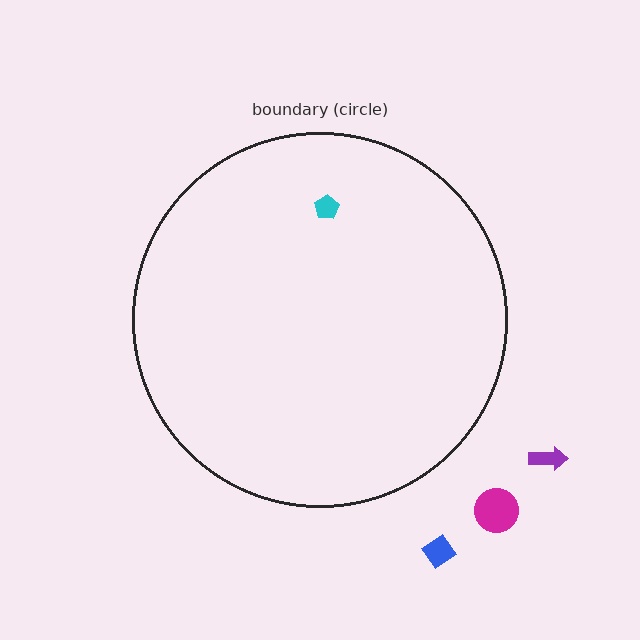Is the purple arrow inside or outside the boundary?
Outside.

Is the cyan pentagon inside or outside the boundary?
Inside.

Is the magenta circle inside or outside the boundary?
Outside.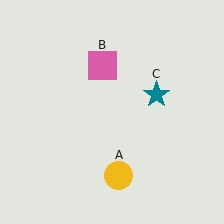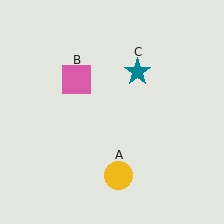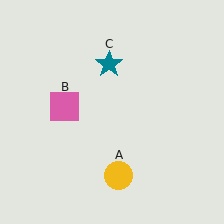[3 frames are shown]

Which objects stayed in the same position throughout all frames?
Yellow circle (object A) remained stationary.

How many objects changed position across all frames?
2 objects changed position: pink square (object B), teal star (object C).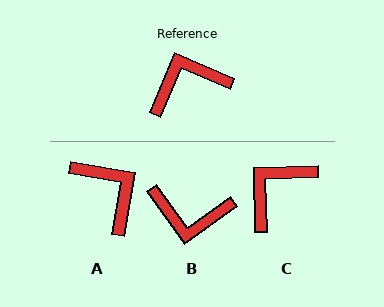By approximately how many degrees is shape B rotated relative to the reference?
Approximately 148 degrees counter-clockwise.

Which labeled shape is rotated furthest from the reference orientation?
B, about 148 degrees away.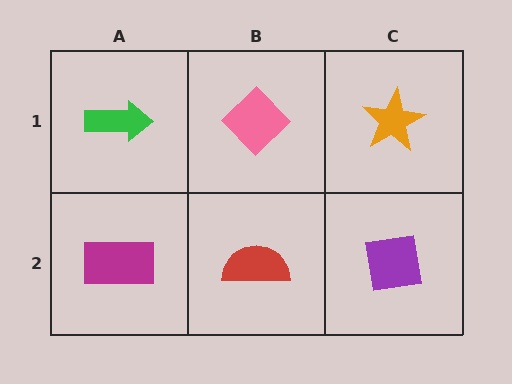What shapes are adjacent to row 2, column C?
An orange star (row 1, column C), a red semicircle (row 2, column B).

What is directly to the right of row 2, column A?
A red semicircle.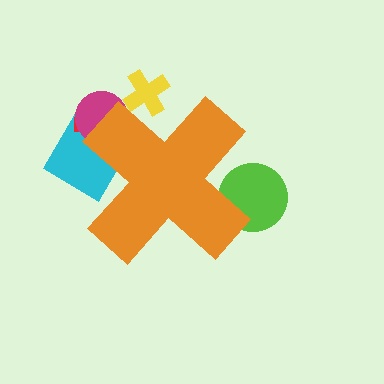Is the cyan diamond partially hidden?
Yes, the cyan diamond is partially hidden behind the orange cross.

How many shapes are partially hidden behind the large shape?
5 shapes are partially hidden.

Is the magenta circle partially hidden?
Yes, the magenta circle is partially hidden behind the orange cross.